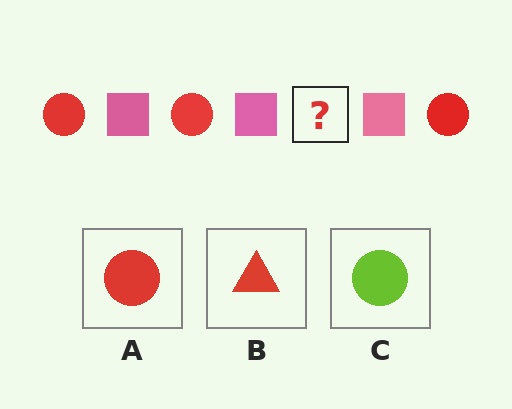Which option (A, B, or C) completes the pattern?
A.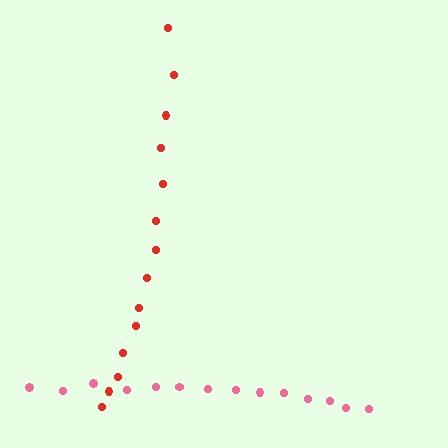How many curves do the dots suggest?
There are 2 distinct paths.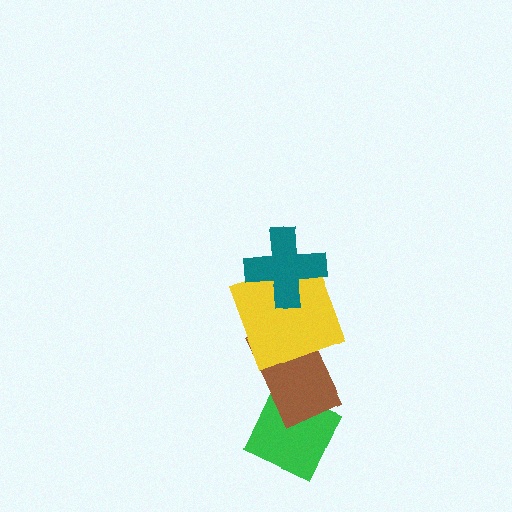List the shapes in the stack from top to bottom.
From top to bottom: the teal cross, the yellow square, the brown rectangle, the green diamond.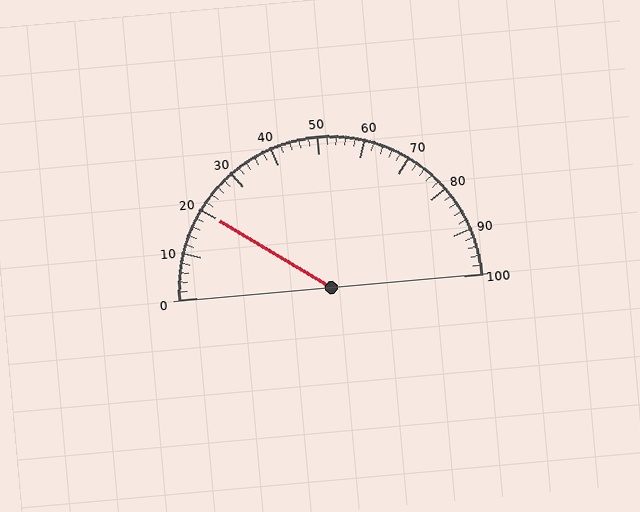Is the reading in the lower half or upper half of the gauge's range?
The reading is in the lower half of the range (0 to 100).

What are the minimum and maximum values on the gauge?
The gauge ranges from 0 to 100.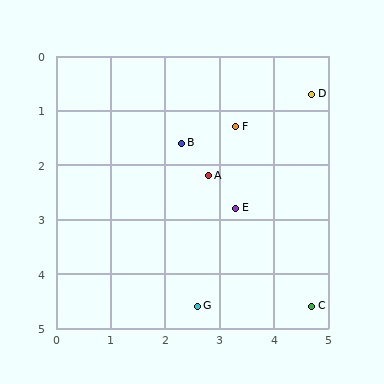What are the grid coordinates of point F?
Point F is at approximately (3.3, 1.3).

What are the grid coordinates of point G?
Point G is at approximately (2.6, 4.6).